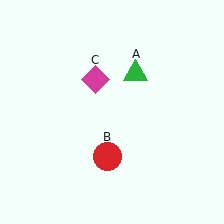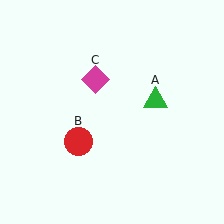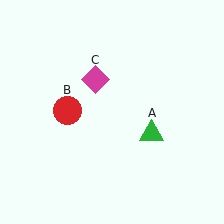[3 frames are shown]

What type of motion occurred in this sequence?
The green triangle (object A), red circle (object B) rotated clockwise around the center of the scene.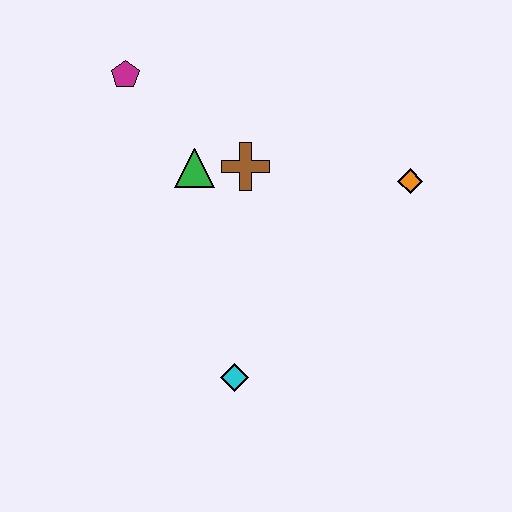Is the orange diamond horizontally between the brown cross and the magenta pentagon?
No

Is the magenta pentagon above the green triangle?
Yes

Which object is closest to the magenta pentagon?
The green triangle is closest to the magenta pentagon.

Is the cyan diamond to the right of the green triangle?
Yes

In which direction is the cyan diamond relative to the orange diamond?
The cyan diamond is below the orange diamond.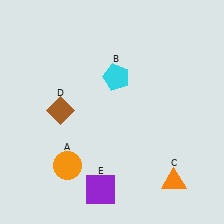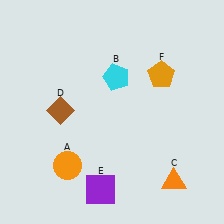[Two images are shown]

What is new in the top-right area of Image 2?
An orange pentagon (F) was added in the top-right area of Image 2.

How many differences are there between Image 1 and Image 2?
There is 1 difference between the two images.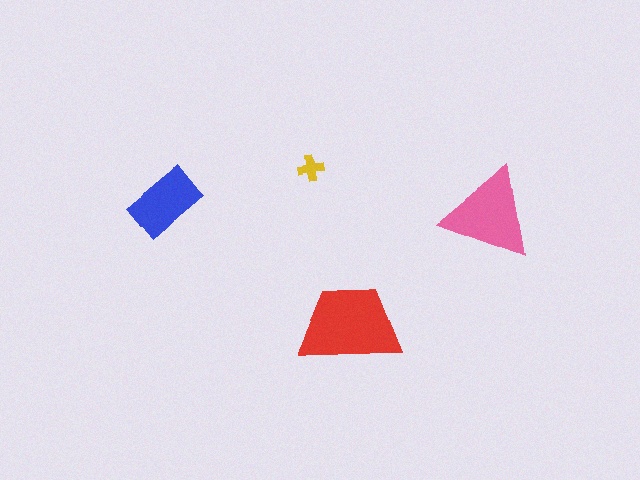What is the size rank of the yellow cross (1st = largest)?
4th.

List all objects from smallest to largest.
The yellow cross, the blue rectangle, the pink triangle, the red trapezoid.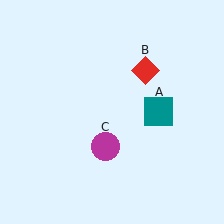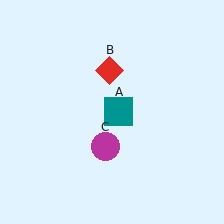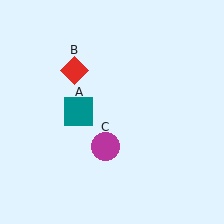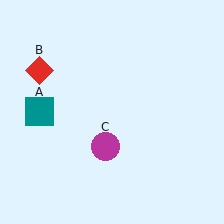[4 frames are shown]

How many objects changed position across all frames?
2 objects changed position: teal square (object A), red diamond (object B).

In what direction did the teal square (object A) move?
The teal square (object A) moved left.